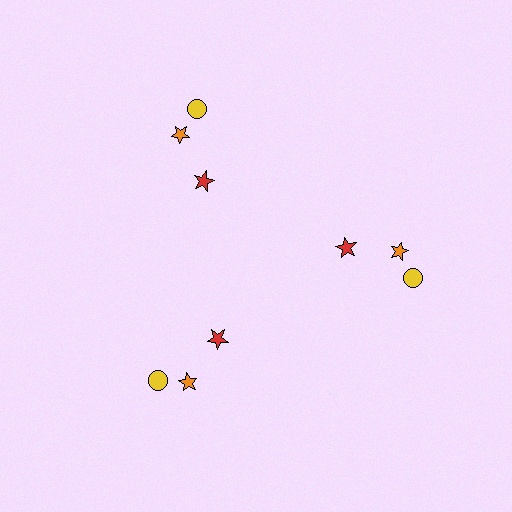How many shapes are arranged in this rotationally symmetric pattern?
There are 9 shapes, arranged in 3 groups of 3.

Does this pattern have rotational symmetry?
Yes, this pattern has 3-fold rotational symmetry. It looks the same after rotating 120 degrees around the center.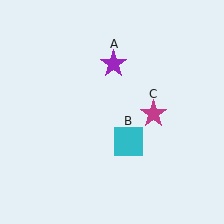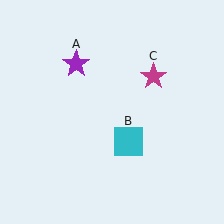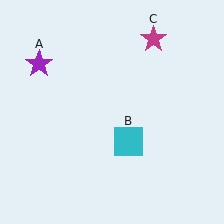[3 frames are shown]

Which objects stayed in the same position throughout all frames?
Cyan square (object B) remained stationary.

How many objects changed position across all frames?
2 objects changed position: purple star (object A), magenta star (object C).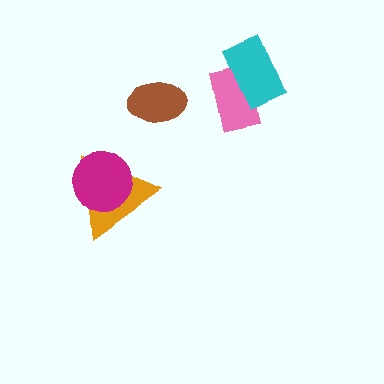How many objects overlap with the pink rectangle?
1 object overlaps with the pink rectangle.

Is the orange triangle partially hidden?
Yes, it is partially covered by another shape.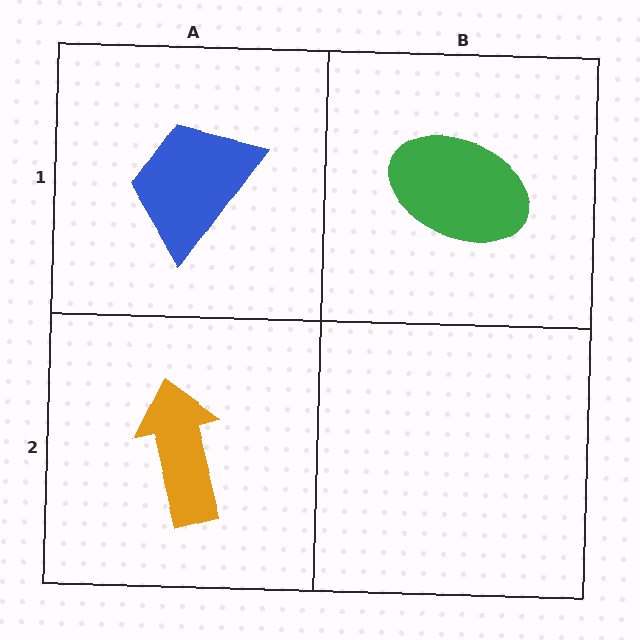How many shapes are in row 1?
2 shapes.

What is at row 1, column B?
A green ellipse.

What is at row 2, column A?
An orange arrow.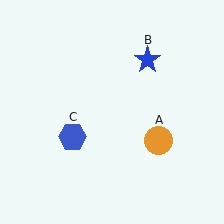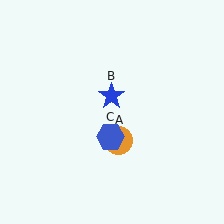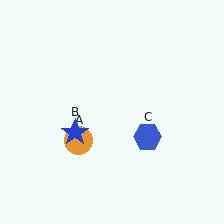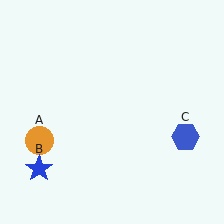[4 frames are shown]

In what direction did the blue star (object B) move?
The blue star (object B) moved down and to the left.